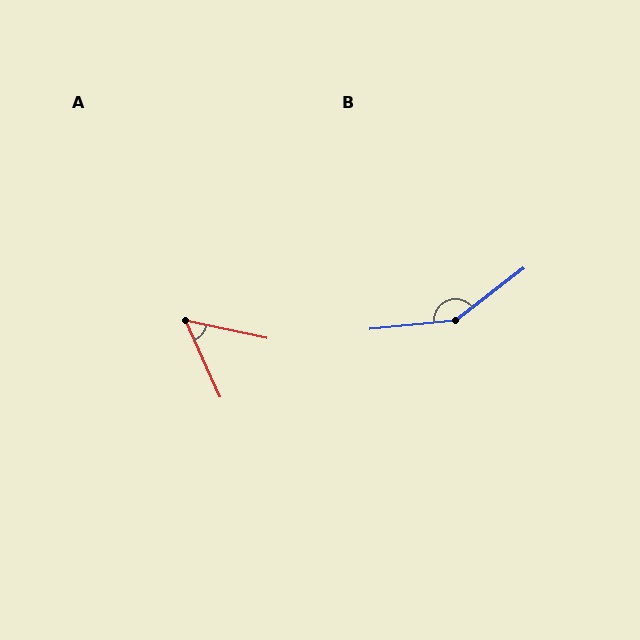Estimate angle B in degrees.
Approximately 149 degrees.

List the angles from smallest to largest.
A (53°), B (149°).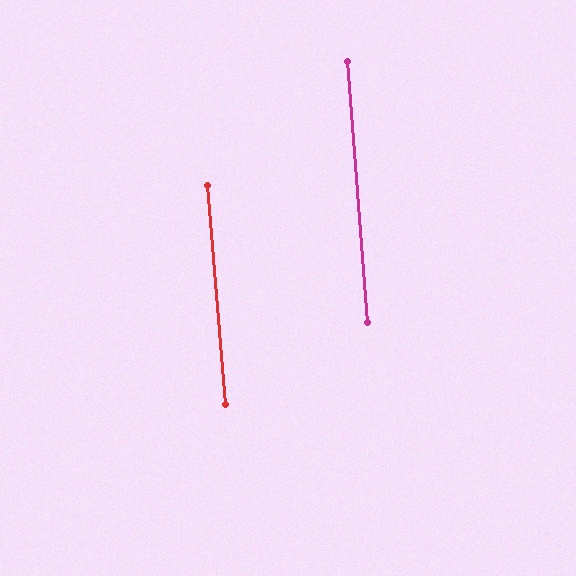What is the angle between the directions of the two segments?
Approximately 0 degrees.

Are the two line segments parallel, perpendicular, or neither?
Parallel — their directions differ by only 0.2°.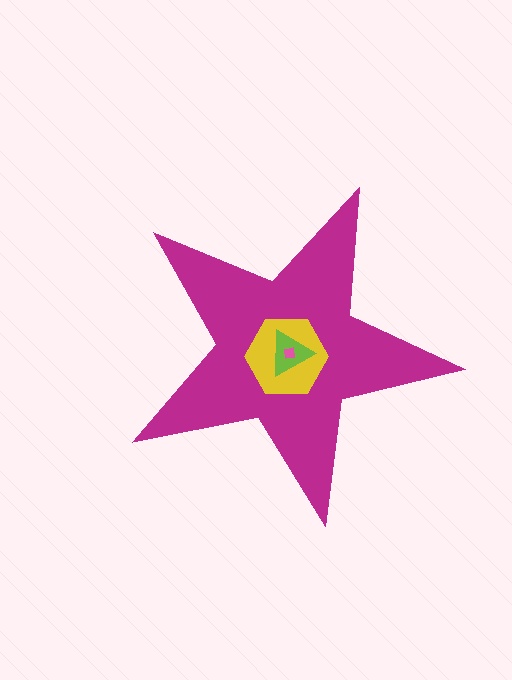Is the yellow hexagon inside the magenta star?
Yes.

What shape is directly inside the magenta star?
The yellow hexagon.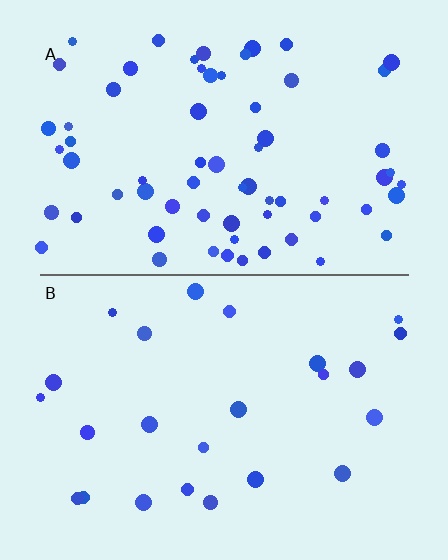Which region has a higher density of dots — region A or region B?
A (the top).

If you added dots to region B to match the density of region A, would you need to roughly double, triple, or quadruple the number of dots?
Approximately triple.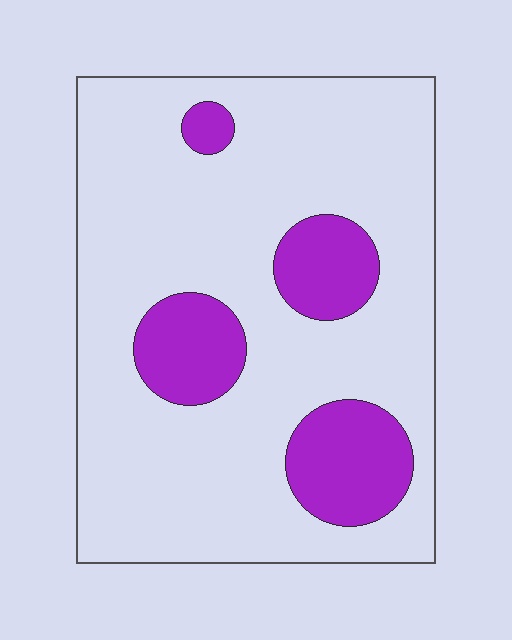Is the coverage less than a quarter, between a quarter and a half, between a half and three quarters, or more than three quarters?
Less than a quarter.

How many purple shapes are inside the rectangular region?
4.